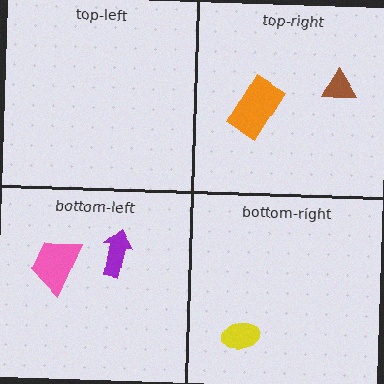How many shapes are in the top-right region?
2.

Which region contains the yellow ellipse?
The bottom-right region.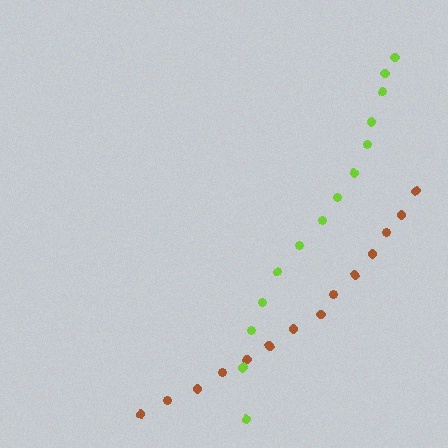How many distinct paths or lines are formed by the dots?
There are 2 distinct paths.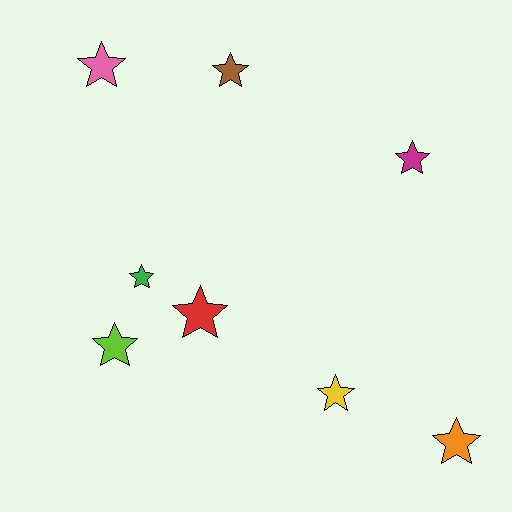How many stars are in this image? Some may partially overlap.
There are 8 stars.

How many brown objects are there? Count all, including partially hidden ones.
There is 1 brown object.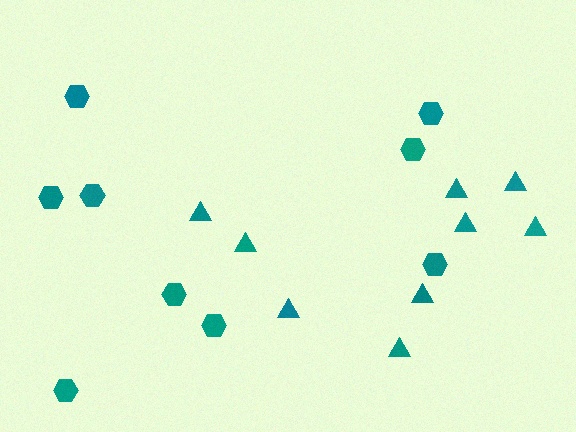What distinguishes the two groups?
There are 2 groups: one group of hexagons (9) and one group of triangles (9).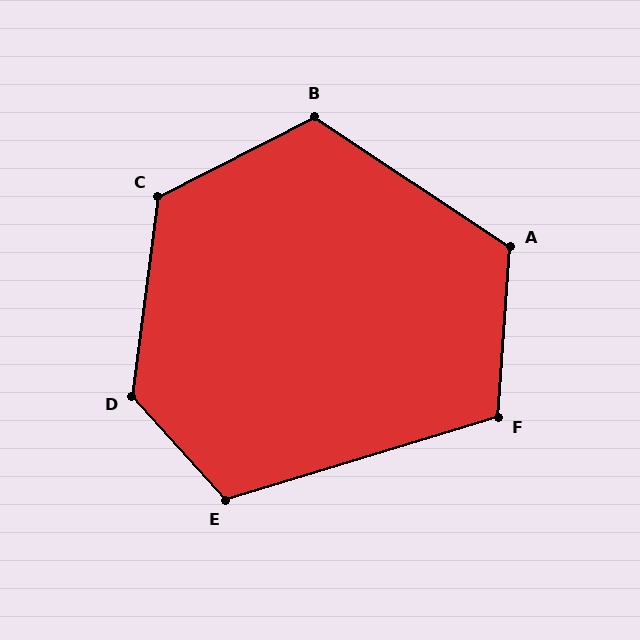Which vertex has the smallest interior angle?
F, at approximately 111 degrees.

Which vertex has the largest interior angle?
D, at approximately 130 degrees.